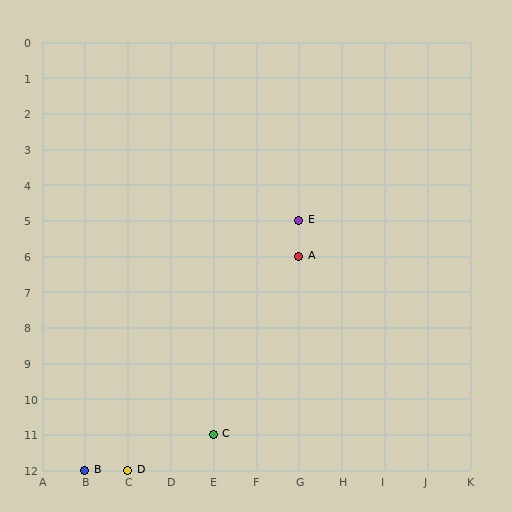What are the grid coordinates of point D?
Point D is at grid coordinates (C, 12).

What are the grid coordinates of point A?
Point A is at grid coordinates (G, 6).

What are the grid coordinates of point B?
Point B is at grid coordinates (B, 12).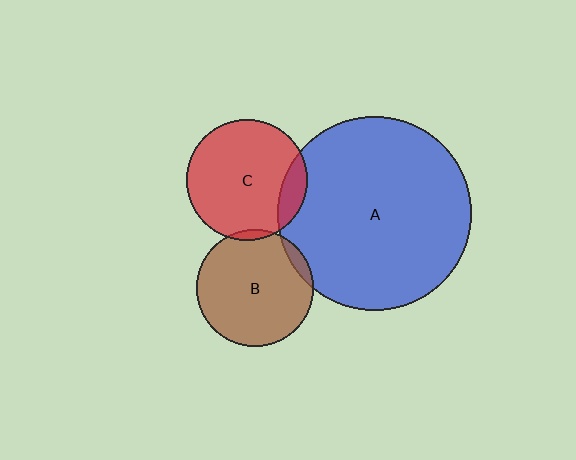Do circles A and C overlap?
Yes.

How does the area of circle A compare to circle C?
Approximately 2.6 times.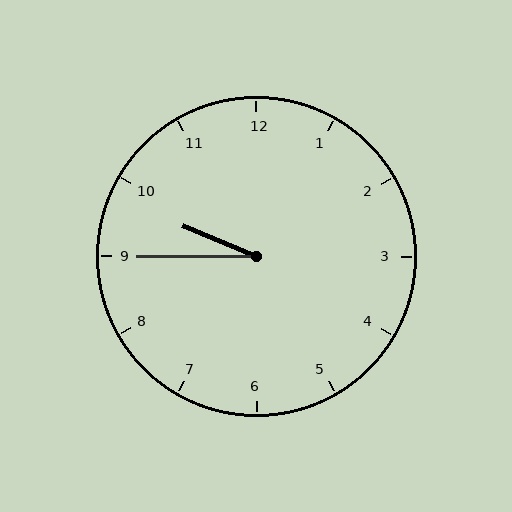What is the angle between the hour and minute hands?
Approximately 22 degrees.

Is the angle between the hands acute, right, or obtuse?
It is acute.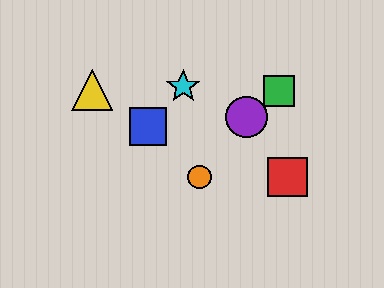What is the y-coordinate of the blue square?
The blue square is at y≈127.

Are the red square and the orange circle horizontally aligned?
Yes, both are at y≈177.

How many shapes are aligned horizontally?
2 shapes (the red square, the orange circle) are aligned horizontally.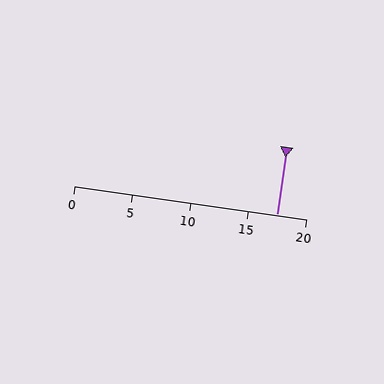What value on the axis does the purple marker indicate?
The marker indicates approximately 17.5.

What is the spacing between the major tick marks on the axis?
The major ticks are spaced 5 apart.